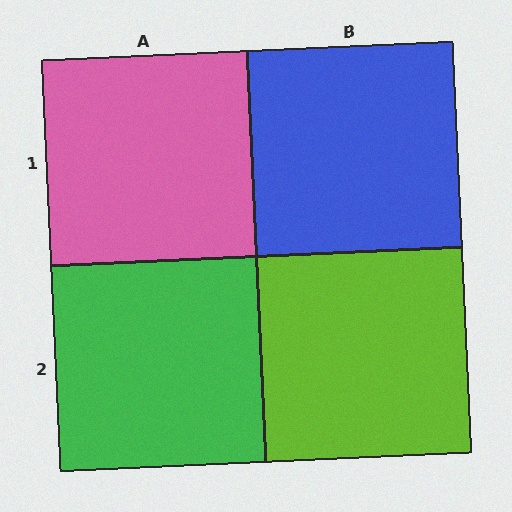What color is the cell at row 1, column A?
Pink.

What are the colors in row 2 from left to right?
Green, lime.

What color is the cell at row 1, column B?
Blue.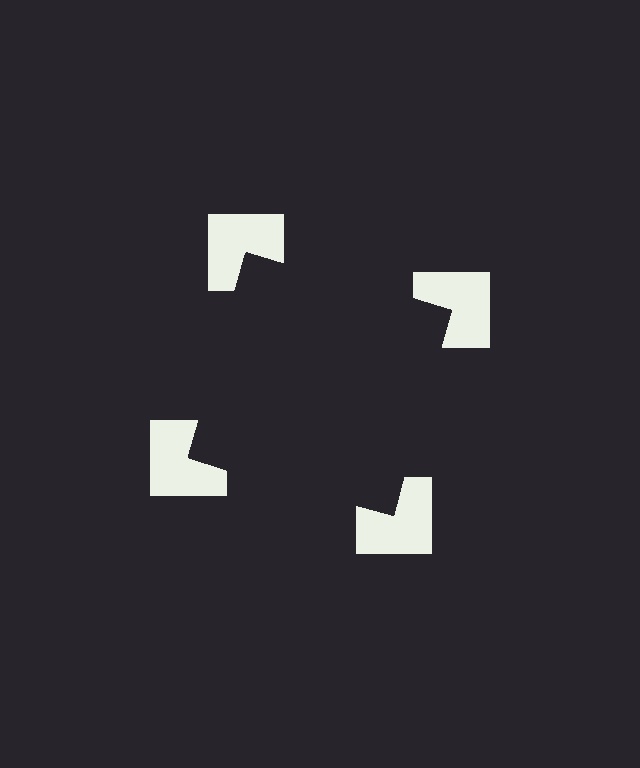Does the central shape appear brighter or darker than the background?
It typically appears slightly darker than the background, even though no actual brightness change is drawn.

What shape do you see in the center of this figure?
An illusory square — its edges are inferred from the aligned wedge cuts in the notched squares, not physically drawn.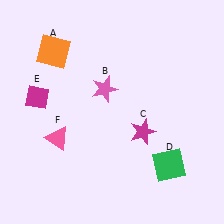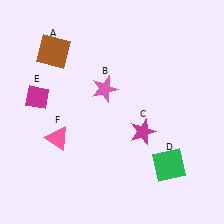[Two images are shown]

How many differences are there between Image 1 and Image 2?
There is 1 difference between the two images.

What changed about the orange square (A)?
In Image 1, A is orange. In Image 2, it changed to brown.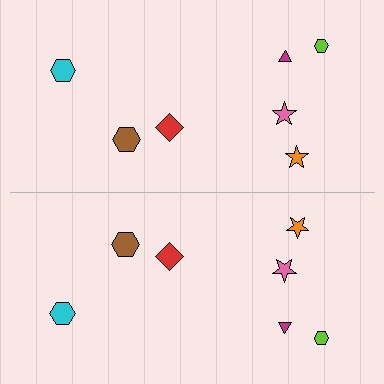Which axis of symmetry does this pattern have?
The pattern has a horizontal axis of symmetry running through the center of the image.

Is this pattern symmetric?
Yes, this pattern has bilateral (reflection) symmetry.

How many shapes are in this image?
There are 14 shapes in this image.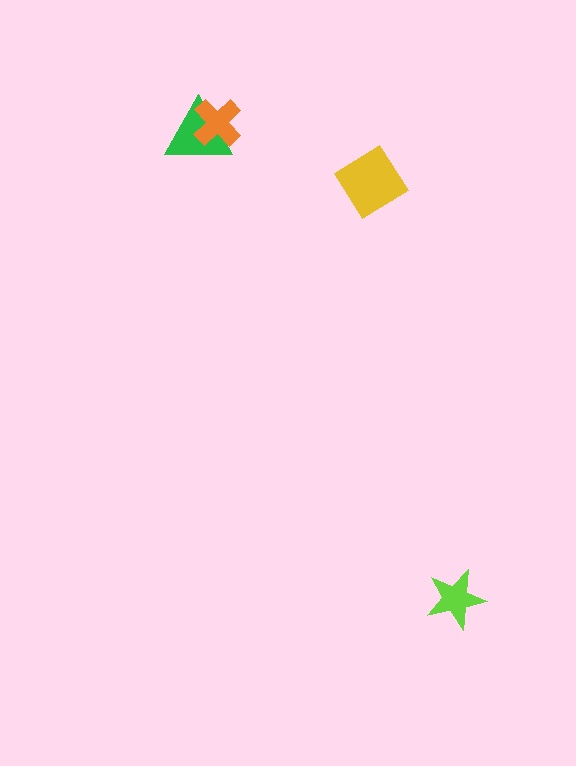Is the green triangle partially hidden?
Yes, it is partially covered by another shape.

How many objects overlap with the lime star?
0 objects overlap with the lime star.